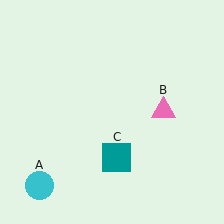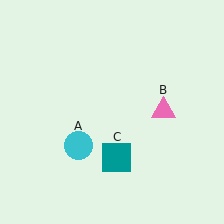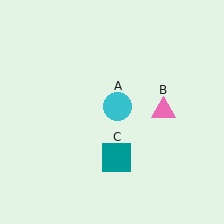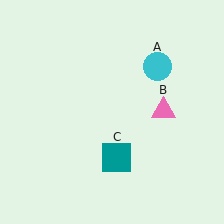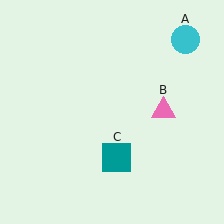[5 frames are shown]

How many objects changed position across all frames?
1 object changed position: cyan circle (object A).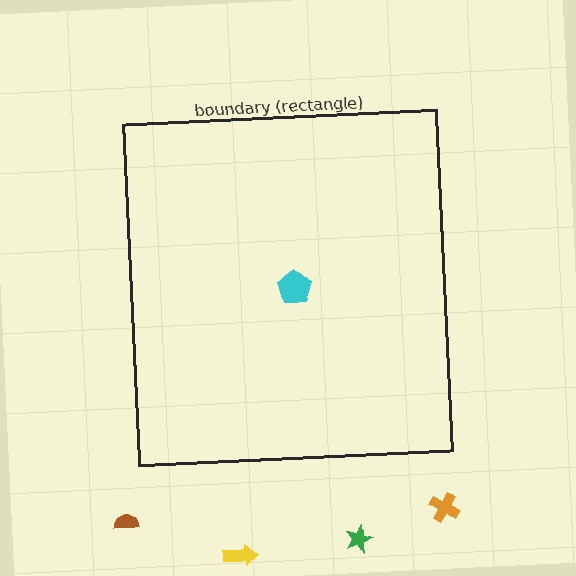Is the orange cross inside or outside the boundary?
Outside.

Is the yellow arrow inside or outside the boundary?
Outside.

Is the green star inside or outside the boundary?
Outside.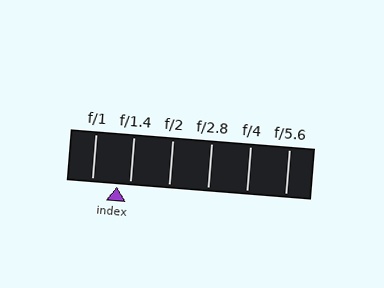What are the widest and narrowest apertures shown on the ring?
The widest aperture shown is f/1 and the narrowest is f/5.6.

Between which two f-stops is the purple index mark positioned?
The index mark is between f/1 and f/1.4.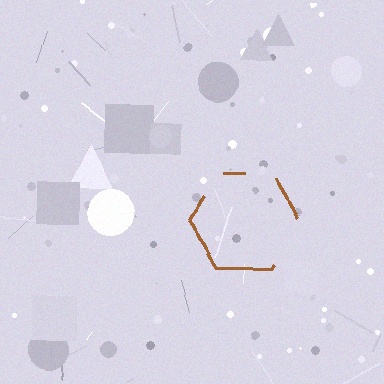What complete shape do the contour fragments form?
The contour fragments form a hexagon.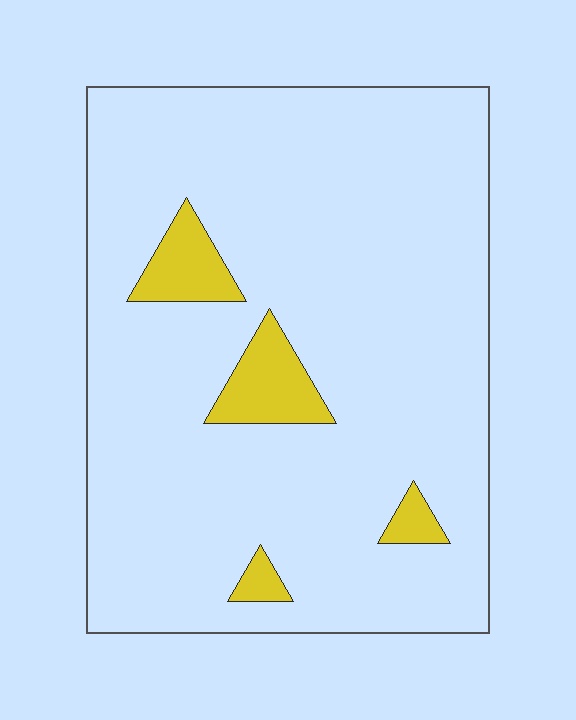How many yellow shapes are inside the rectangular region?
4.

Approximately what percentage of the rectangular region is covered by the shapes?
Approximately 10%.